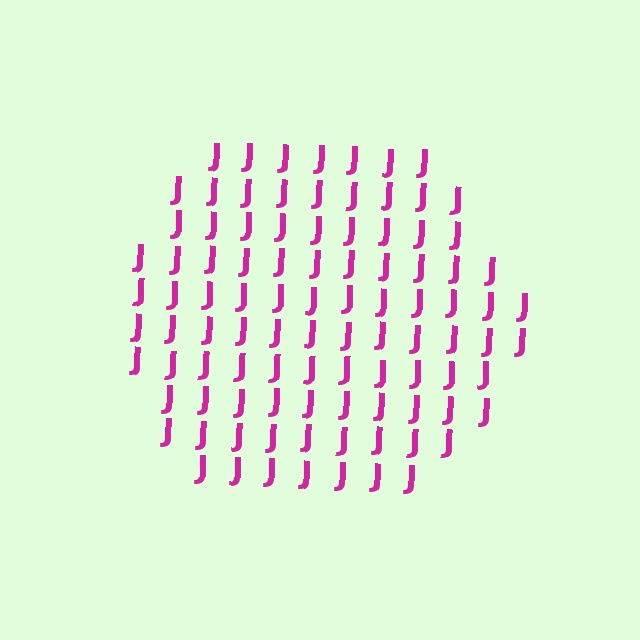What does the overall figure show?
The overall figure shows a hexagon.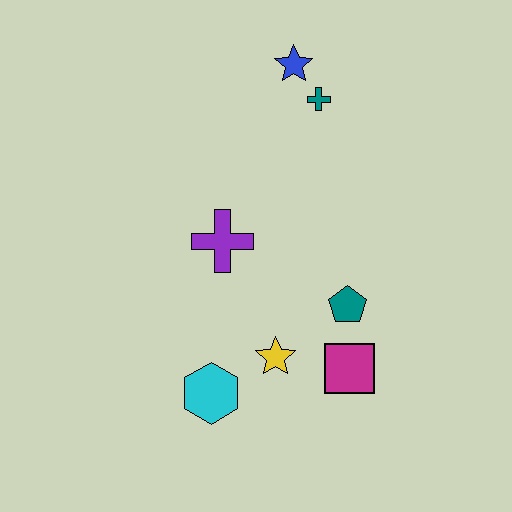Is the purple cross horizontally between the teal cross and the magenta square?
No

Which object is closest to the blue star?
The teal cross is closest to the blue star.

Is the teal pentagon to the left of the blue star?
No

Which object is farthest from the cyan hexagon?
The blue star is farthest from the cyan hexagon.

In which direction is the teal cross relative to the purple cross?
The teal cross is above the purple cross.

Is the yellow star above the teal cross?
No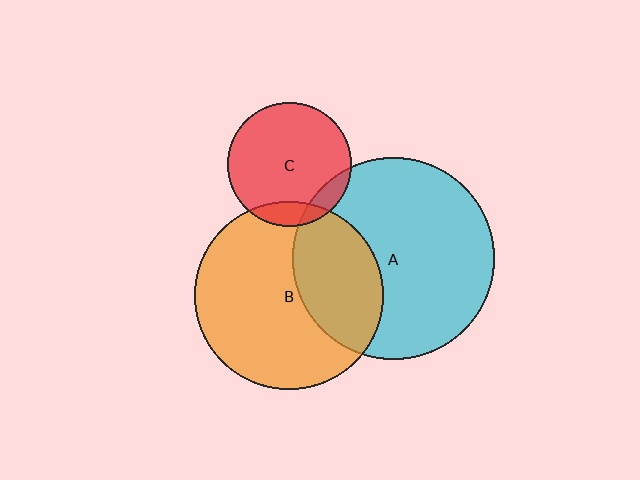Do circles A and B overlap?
Yes.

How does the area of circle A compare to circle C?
Approximately 2.7 times.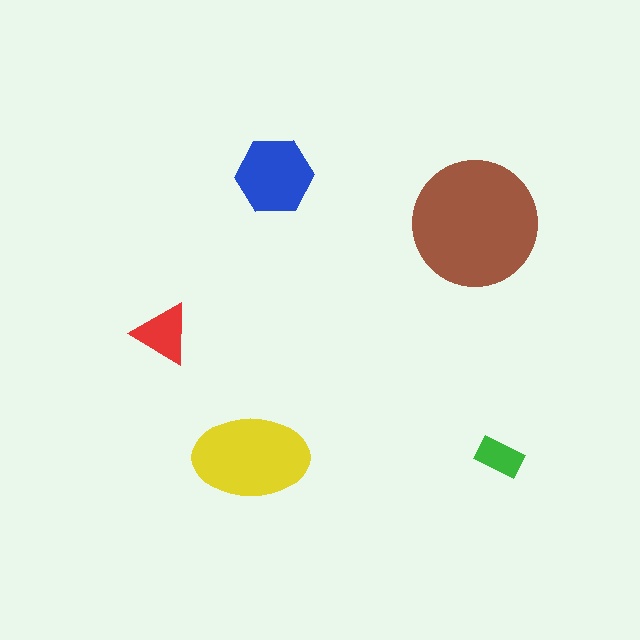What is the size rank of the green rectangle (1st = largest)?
5th.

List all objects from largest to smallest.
The brown circle, the yellow ellipse, the blue hexagon, the red triangle, the green rectangle.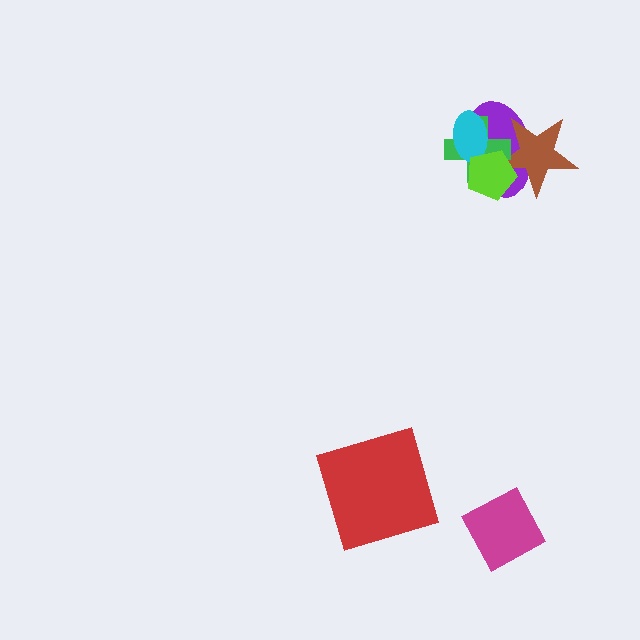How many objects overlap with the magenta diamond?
0 objects overlap with the magenta diamond.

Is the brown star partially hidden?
Yes, it is partially covered by another shape.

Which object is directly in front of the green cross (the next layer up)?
The cyan ellipse is directly in front of the green cross.